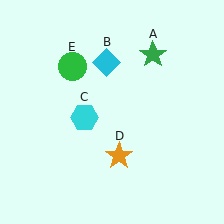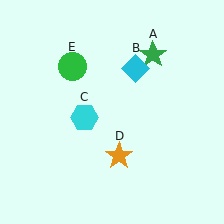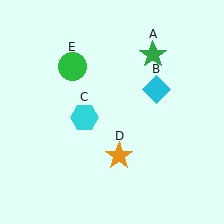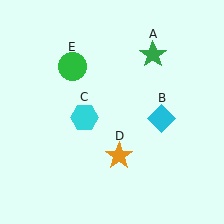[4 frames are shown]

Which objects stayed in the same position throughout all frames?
Green star (object A) and cyan hexagon (object C) and orange star (object D) and green circle (object E) remained stationary.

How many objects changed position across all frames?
1 object changed position: cyan diamond (object B).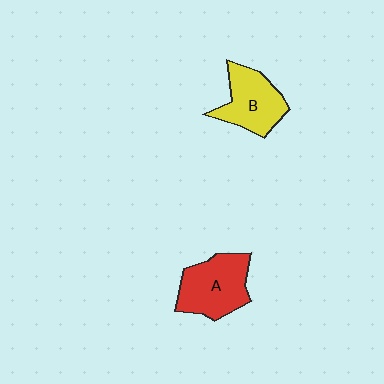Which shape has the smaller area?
Shape B (yellow).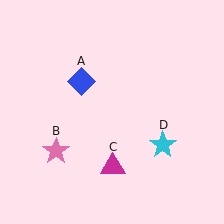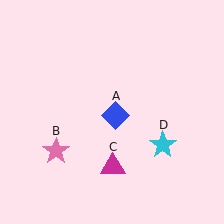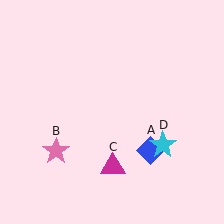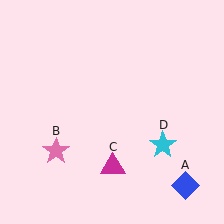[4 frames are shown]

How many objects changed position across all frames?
1 object changed position: blue diamond (object A).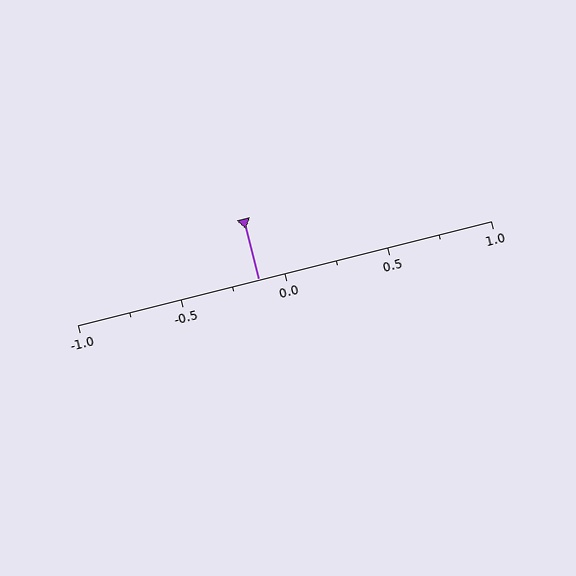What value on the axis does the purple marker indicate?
The marker indicates approximately -0.12.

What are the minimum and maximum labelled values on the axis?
The axis runs from -1.0 to 1.0.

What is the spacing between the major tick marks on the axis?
The major ticks are spaced 0.5 apart.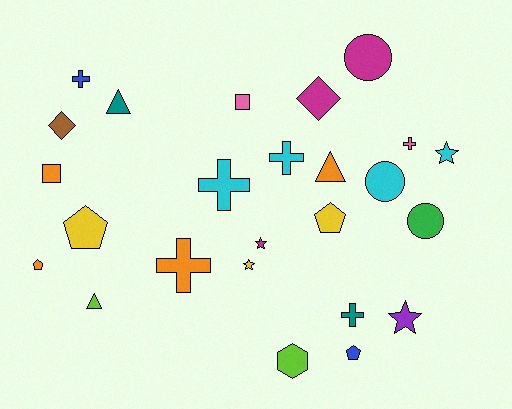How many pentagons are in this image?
There are 4 pentagons.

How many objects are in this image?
There are 25 objects.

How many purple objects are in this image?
There is 1 purple object.